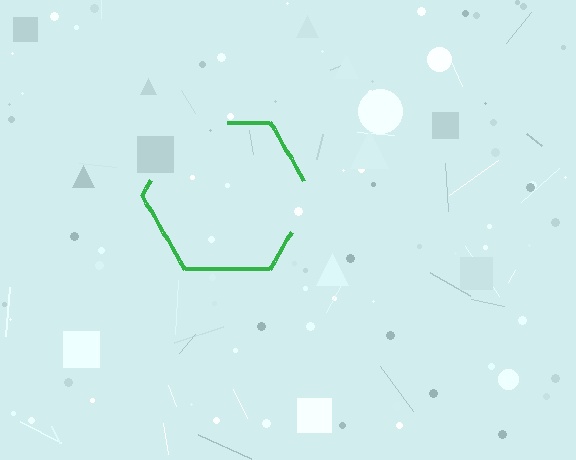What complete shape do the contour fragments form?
The contour fragments form a hexagon.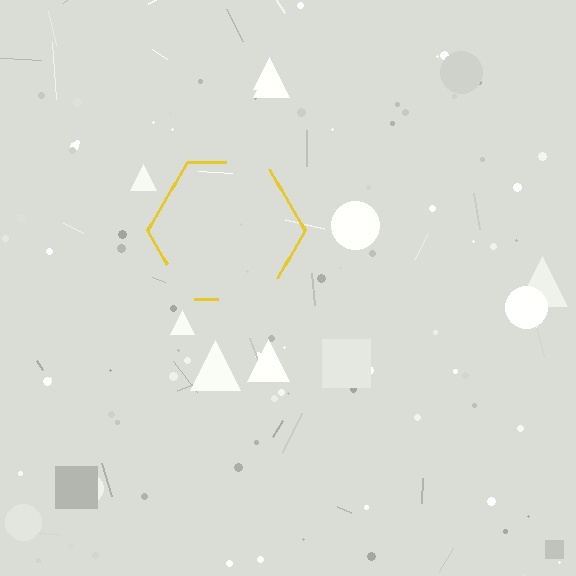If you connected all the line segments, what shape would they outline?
They would outline a hexagon.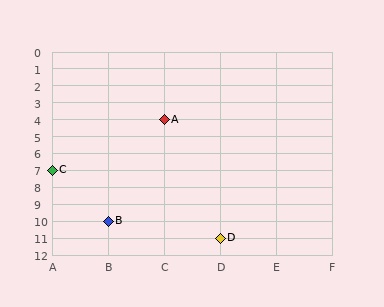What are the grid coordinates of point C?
Point C is at grid coordinates (A, 7).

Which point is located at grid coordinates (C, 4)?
Point A is at (C, 4).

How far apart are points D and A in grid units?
Points D and A are 1 column and 7 rows apart (about 7.1 grid units diagonally).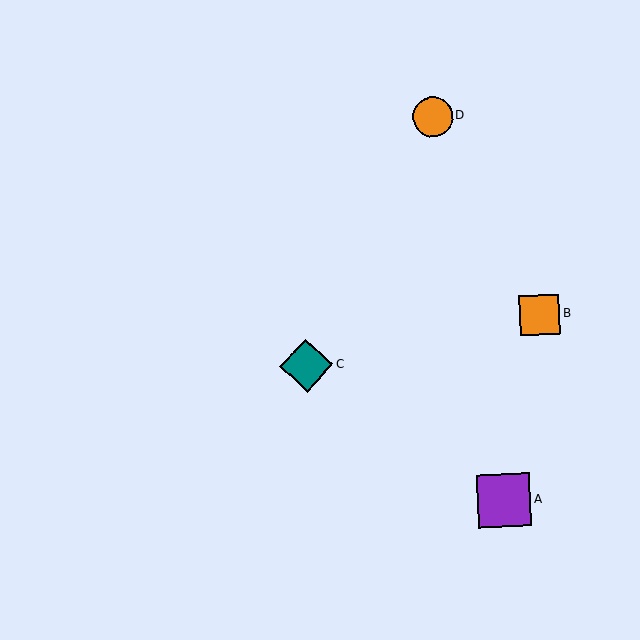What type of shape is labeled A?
Shape A is a purple square.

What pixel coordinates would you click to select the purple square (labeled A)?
Click at (504, 500) to select the purple square A.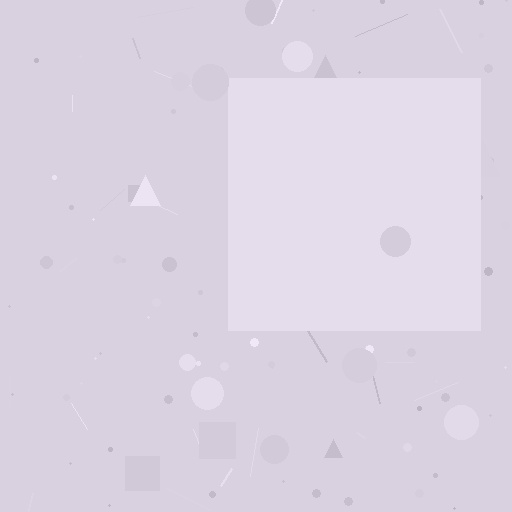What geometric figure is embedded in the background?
A square is embedded in the background.